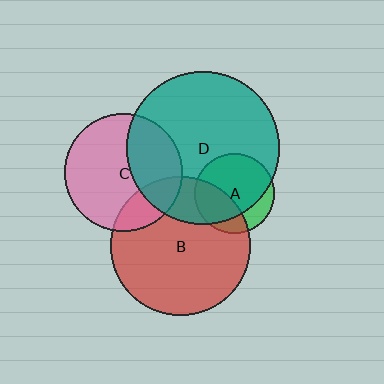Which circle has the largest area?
Circle D (teal).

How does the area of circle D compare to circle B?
Approximately 1.2 times.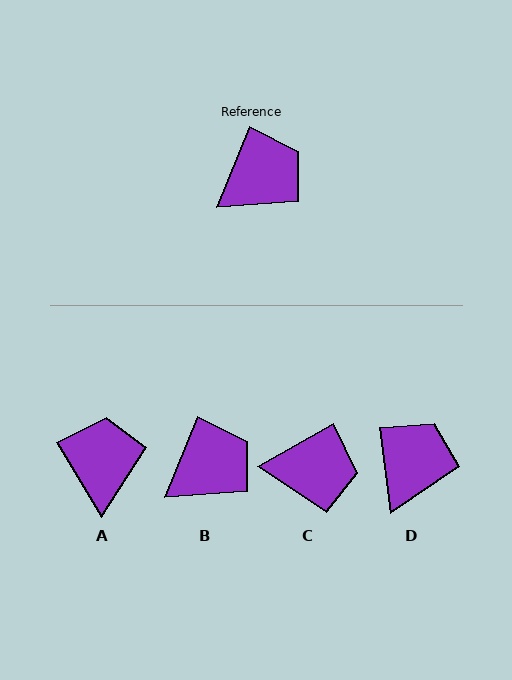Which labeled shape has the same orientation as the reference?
B.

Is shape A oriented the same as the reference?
No, it is off by about 53 degrees.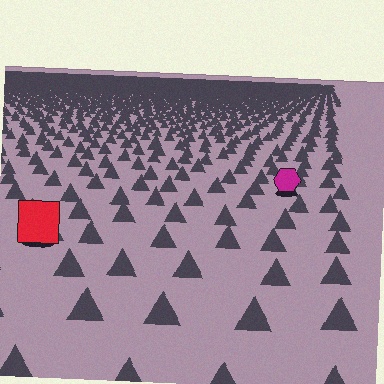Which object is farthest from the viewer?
The magenta hexagon is farthest from the viewer. It appears smaller and the ground texture around it is denser.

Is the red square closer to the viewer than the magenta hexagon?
Yes. The red square is closer — you can tell from the texture gradient: the ground texture is coarser near it.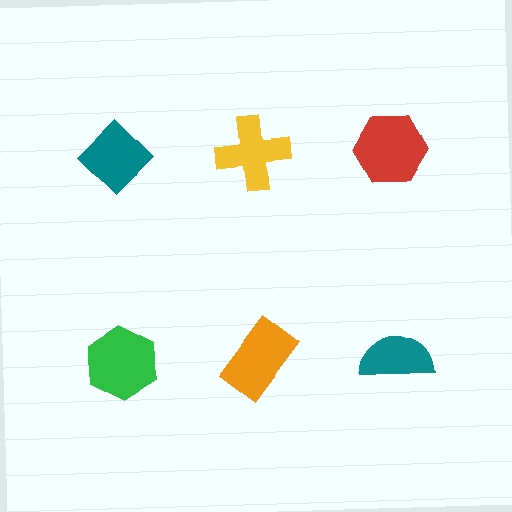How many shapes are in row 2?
3 shapes.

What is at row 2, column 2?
An orange rectangle.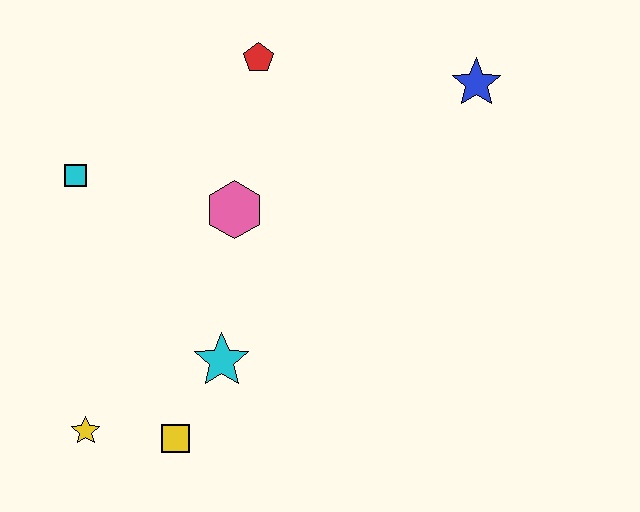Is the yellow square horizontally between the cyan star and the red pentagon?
No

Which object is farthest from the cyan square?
The blue star is farthest from the cyan square.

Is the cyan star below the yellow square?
No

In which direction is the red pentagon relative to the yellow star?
The red pentagon is above the yellow star.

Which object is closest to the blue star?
The red pentagon is closest to the blue star.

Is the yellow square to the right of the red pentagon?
No